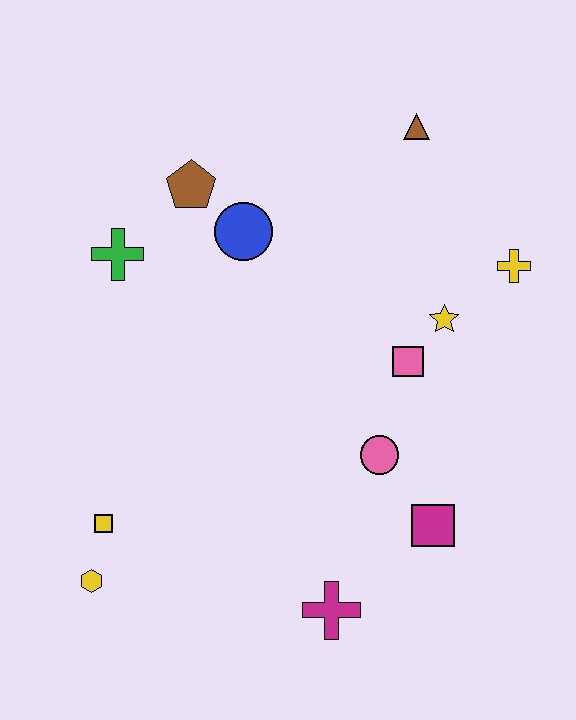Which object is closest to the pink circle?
The magenta square is closest to the pink circle.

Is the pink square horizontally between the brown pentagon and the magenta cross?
No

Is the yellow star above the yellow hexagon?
Yes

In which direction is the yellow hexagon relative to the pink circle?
The yellow hexagon is to the left of the pink circle.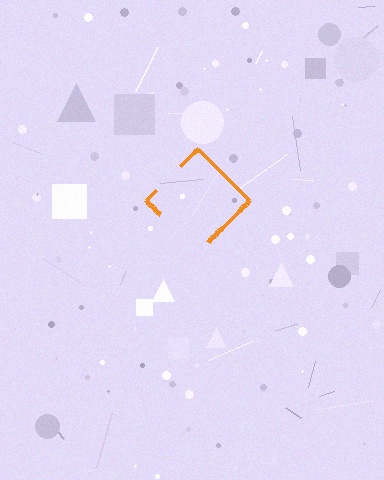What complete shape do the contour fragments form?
The contour fragments form a diamond.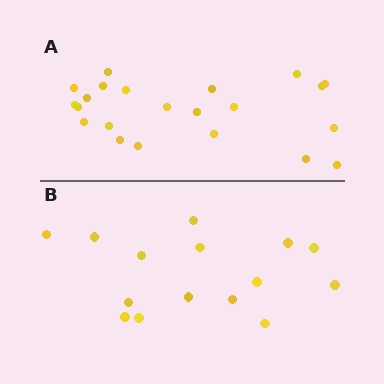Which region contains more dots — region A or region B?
Region A (the top region) has more dots.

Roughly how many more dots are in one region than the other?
Region A has roughly 8 or so more dots than region B.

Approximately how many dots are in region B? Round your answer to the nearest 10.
About 20 dots. (The exact count is 15, which rounds to 20.)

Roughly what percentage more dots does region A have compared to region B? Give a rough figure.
About 45% more.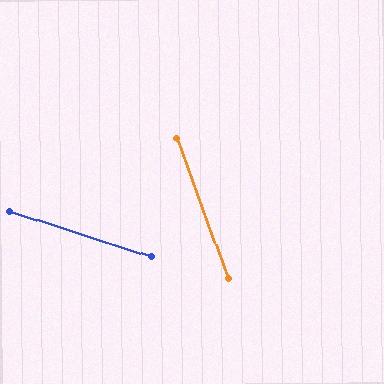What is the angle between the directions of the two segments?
Approximately 52 degrees.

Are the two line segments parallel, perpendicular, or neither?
Neither parallel nor perpendicular — they differ by about 52°.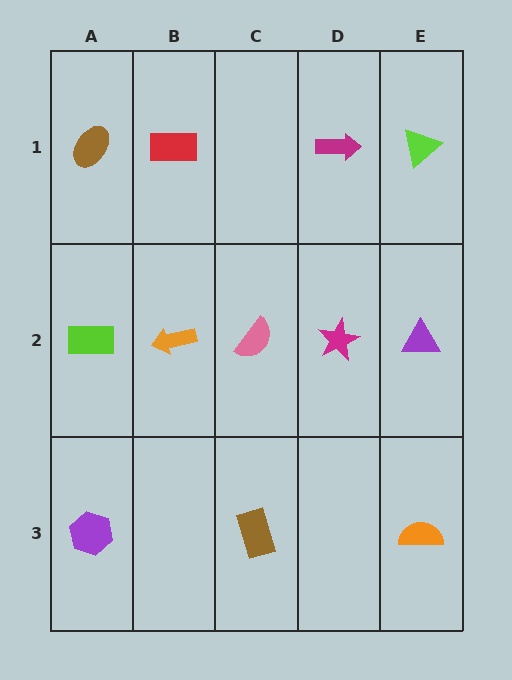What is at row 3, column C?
A brown rectangle.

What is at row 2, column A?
A lime rectangle.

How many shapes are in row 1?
4 shapes.